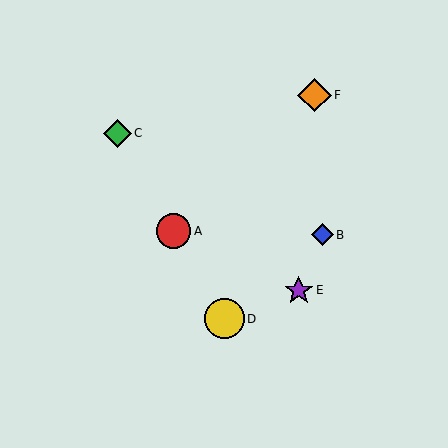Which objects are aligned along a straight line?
Objects A, C, D are aligned along a straight line.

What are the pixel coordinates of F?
Object F is at (314, 95).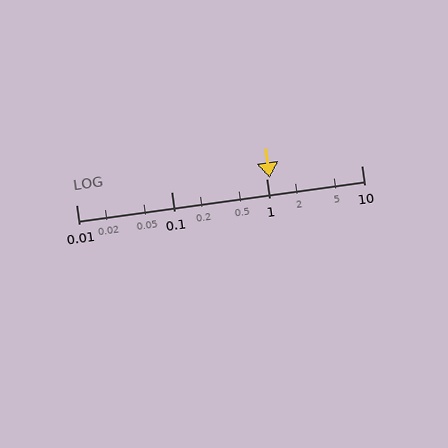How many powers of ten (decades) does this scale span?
The scale spans 3 decades, from 0.01 to 10.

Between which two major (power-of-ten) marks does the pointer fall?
The pointer is between 1 and 10.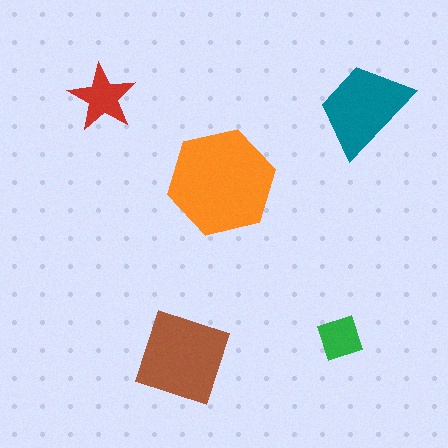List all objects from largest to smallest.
The orange hexagon, the brown diamond, the teal trapezoid, the red star, the green square.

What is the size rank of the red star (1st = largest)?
4th.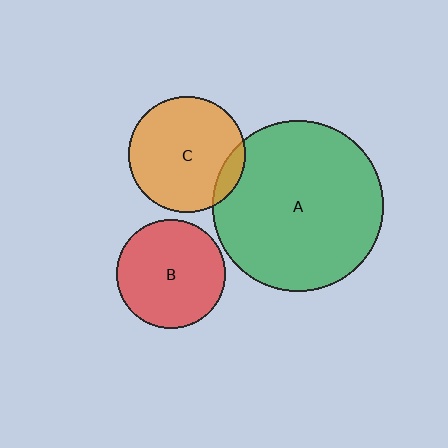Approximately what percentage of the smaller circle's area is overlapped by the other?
Approximately 10%.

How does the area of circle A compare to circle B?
Approximately 2.5 times.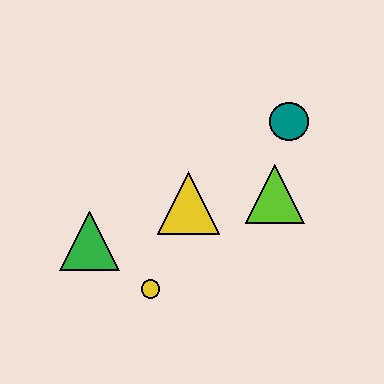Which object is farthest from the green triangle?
The teal circle is farthest from the green triangle.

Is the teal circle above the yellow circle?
Yes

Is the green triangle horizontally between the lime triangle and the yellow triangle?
No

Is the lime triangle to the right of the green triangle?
Yes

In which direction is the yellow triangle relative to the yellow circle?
The yellow triangle is above the yellow circle.